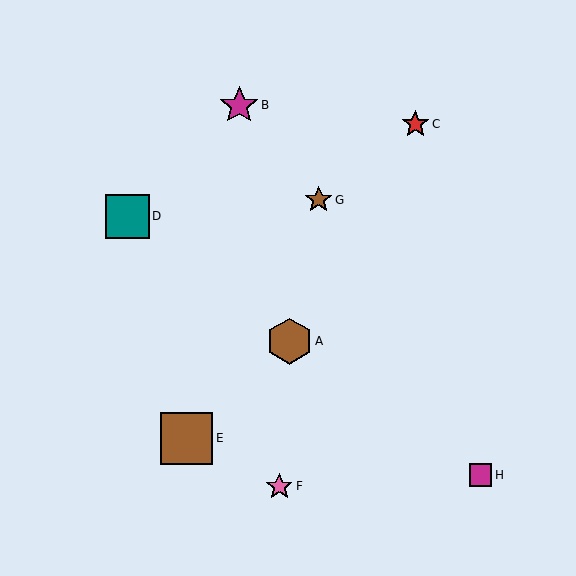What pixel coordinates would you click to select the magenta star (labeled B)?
Click at (239, 105) to select the magenta star B.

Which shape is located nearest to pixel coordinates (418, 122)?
The red star (labeled C) at (415, 124) is nearest to that location.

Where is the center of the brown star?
The center of the brown star is at (319, 200).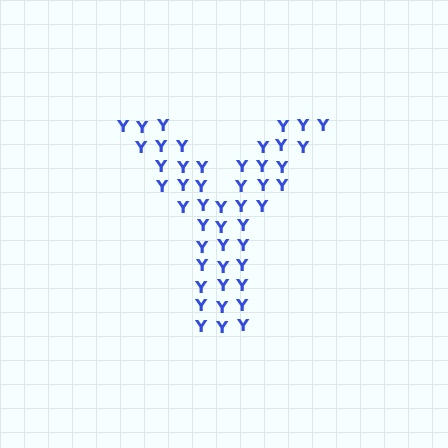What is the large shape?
The large shape is the letter Y.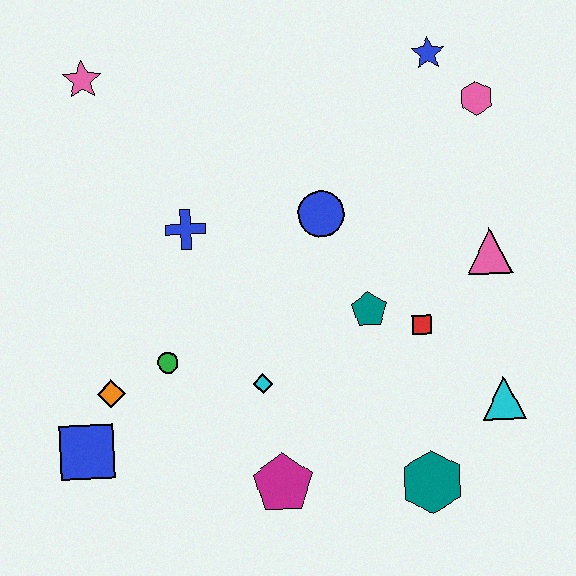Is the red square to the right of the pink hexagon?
No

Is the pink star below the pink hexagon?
No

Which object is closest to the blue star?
The pink hexagon is closest to the blue star.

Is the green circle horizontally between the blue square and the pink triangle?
Yes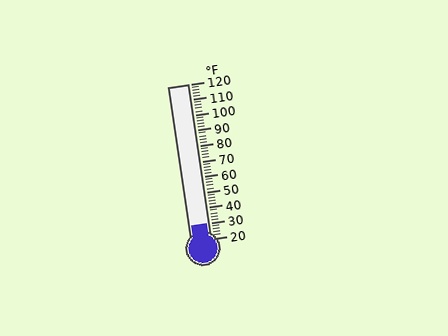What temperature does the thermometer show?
The thermometer shows approximately 30°F.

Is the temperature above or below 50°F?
The temperature is below 50°F.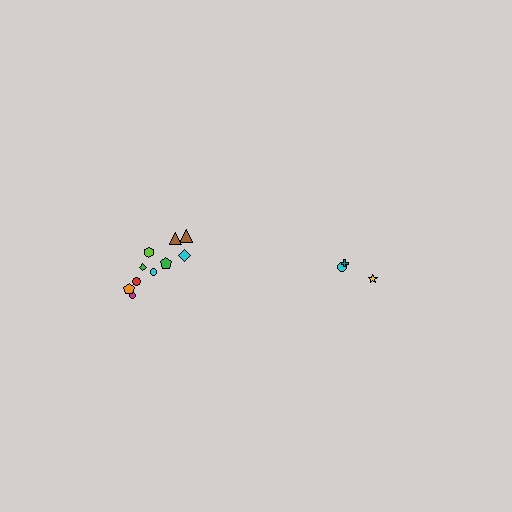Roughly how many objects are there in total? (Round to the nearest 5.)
Roughly 15 objects in total.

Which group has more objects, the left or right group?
The left group.